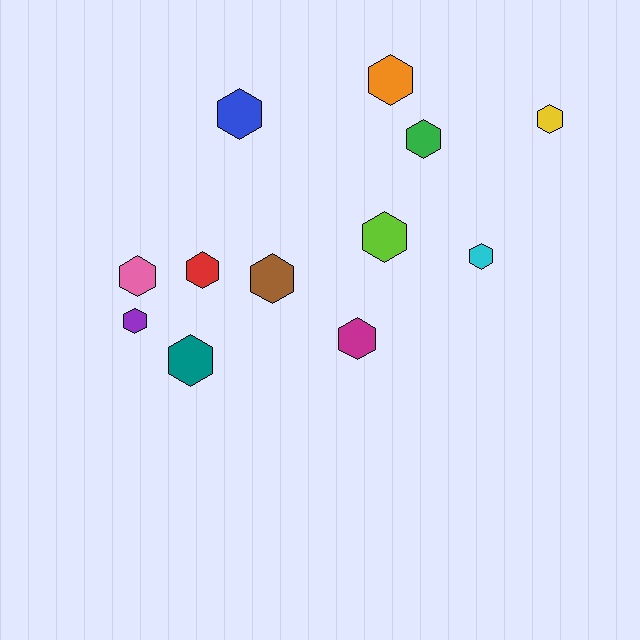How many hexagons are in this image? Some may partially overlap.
There are 12 hexagons.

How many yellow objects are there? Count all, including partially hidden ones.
There is 1 yellow object.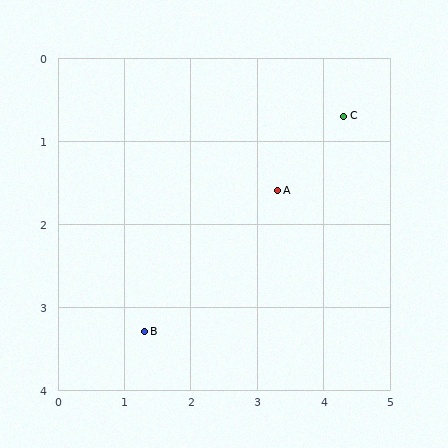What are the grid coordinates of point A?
Point A is at approximately (3.3, 1.6).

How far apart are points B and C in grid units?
Points B and C are about 4.0 grid units apart.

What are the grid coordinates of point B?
Point B is at approximately (1.3, 3.3).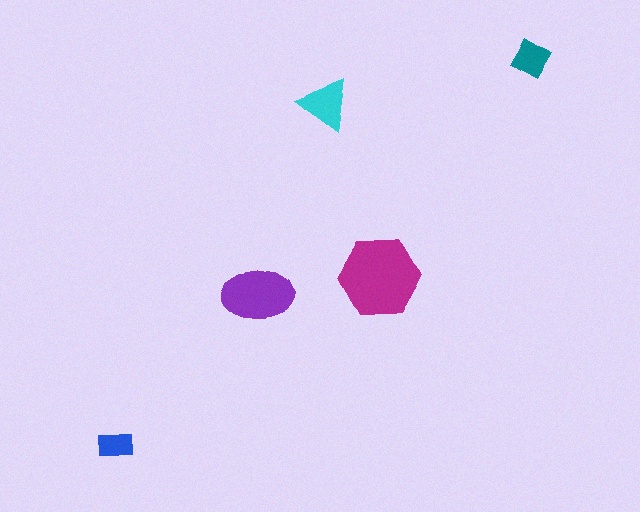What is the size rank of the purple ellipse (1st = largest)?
2nd.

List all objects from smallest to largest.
The blue rectangle, the teal diamond, the cyan triangle, the purple ellipse, the magenta hexagon.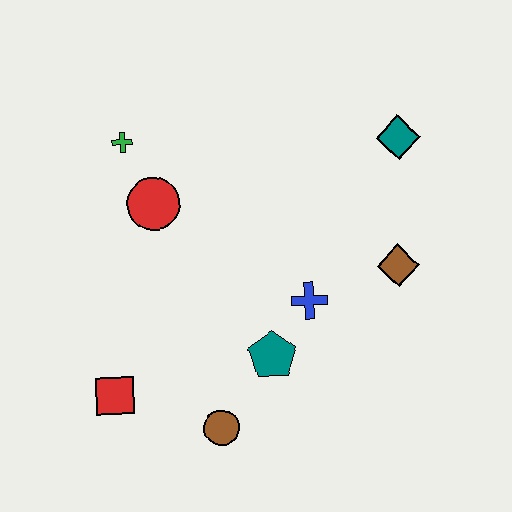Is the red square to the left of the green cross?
Yes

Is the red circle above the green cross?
No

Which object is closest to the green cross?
The red circle is closest to the green cross.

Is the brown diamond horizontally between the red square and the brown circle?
No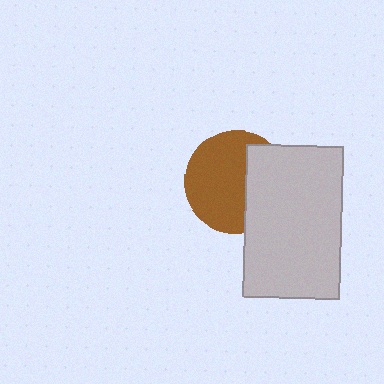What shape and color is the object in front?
The object in front is a light gray rectangle.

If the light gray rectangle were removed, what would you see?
You would see the complete brown circle.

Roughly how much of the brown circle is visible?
About half of it is visible (roughly 64%).